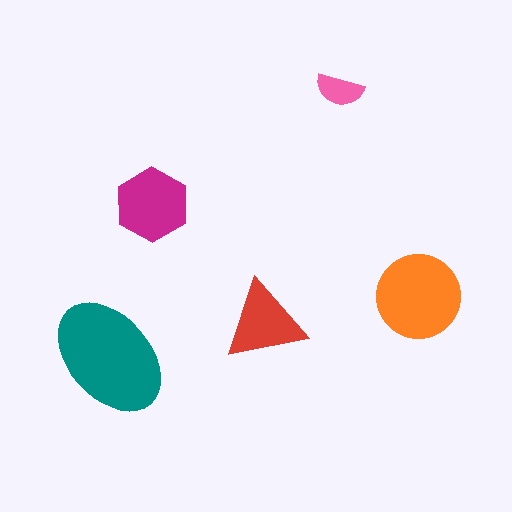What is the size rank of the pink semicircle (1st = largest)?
5th.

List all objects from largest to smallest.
The teal ellipse, the orange circle, the magenta hexagon, the red triangle, the pink semicircle.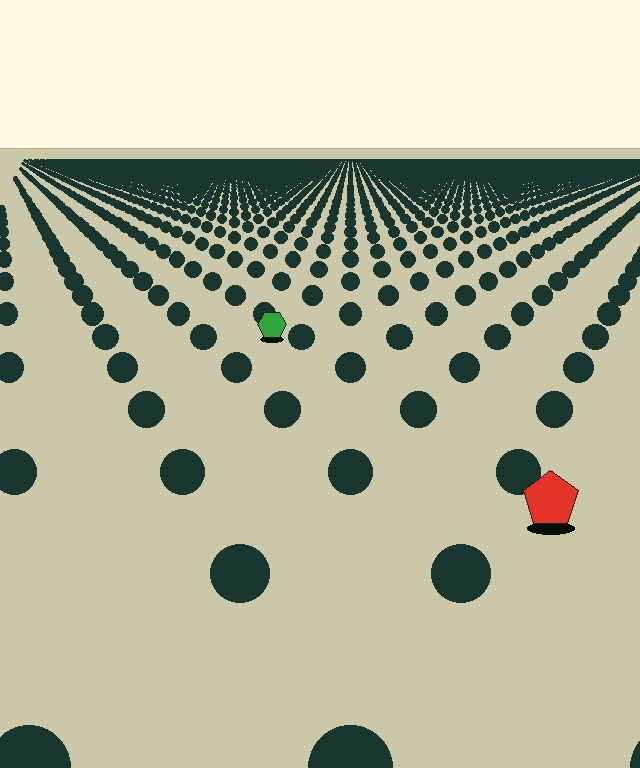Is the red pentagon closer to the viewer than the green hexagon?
Yes. The red pentagon is closer — you can tell from the texture gradient: the ground texture is coarser near it.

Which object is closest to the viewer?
The red pentagon is closest. The texture marks near it are larger and more spread out.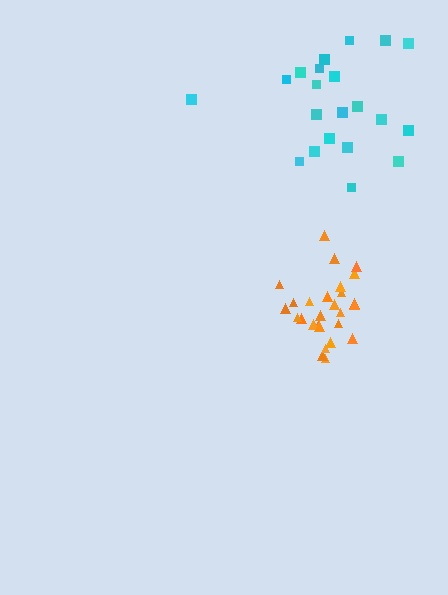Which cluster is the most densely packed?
Orange.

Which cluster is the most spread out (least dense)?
Cyan.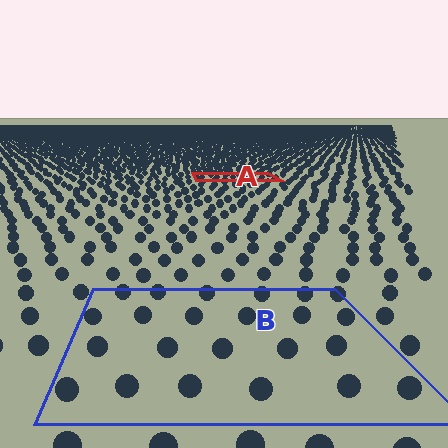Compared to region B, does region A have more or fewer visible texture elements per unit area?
Region A has more texture elements per unit area — they are packed more densely because it is farther away.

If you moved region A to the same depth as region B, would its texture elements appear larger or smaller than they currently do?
They would appear larger. At a closer depth, the same texture elements are projected at a bigger on-screen size.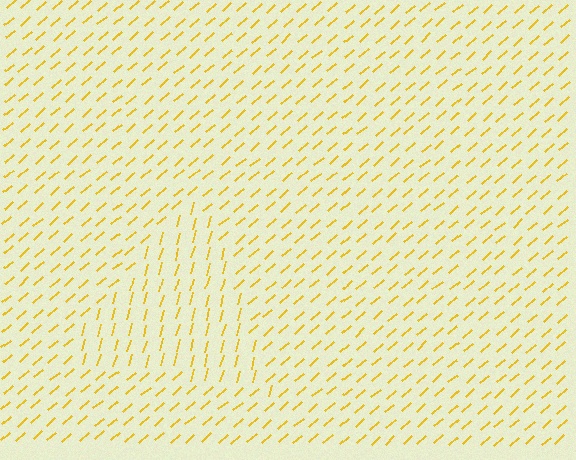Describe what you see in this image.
The image is filled with small yellow line segments. A triangle region in the image has lines oriented differently from the surrounding lines, creating a visible texture boundary.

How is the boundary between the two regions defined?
The boundary is defined purely by a change in line orientation (approximately 33 degrees difference). All lines are the same color and thickness.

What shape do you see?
I see a triangle.